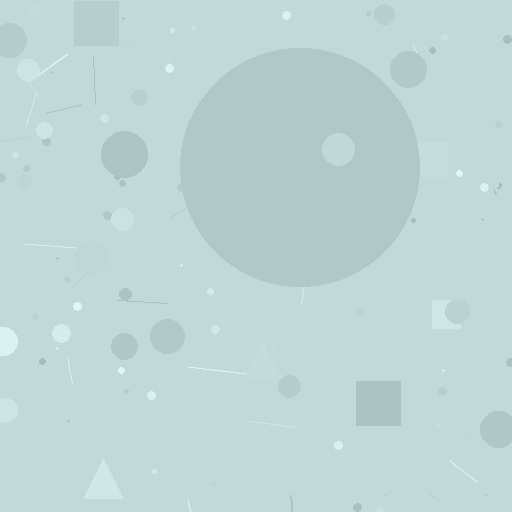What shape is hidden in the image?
A circle is hidden in the image.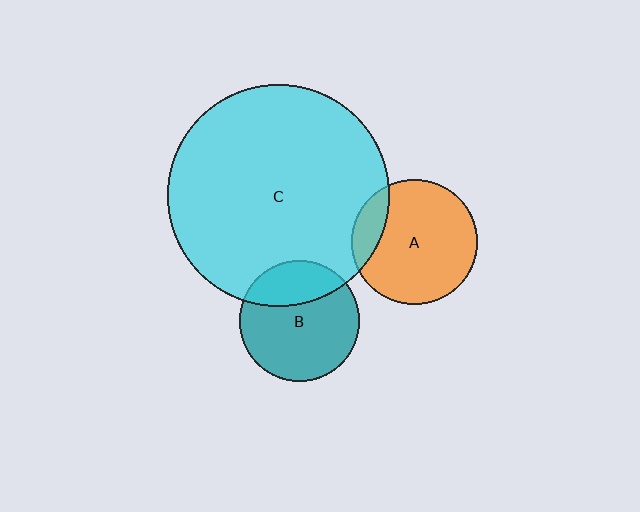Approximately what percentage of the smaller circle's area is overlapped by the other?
Approximately 30%.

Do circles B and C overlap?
Yes.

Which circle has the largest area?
Circle C (cyan).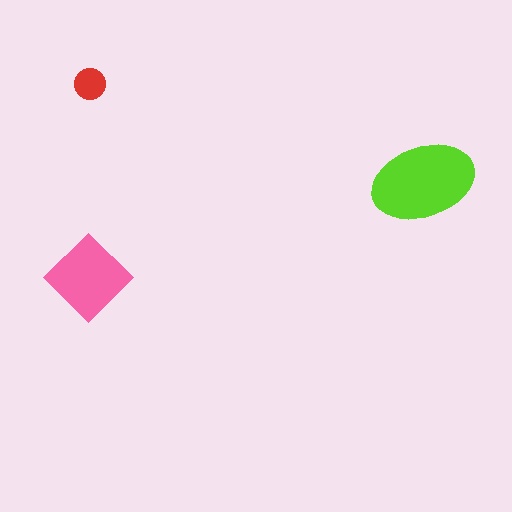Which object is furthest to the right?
The lime ellipse is rightmost.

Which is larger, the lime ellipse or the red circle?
The lime ellipse.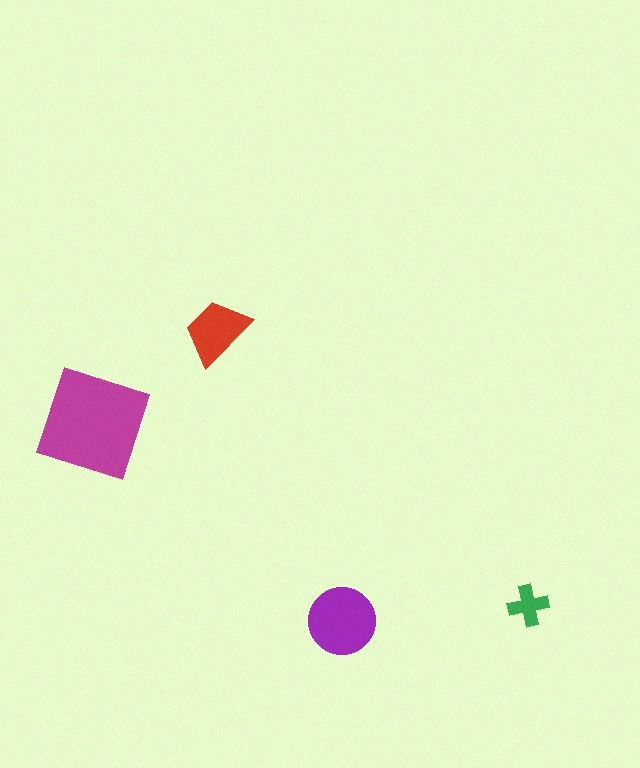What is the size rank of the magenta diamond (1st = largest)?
1st.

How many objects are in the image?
There are 4 objects in the image.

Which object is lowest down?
The purple circle is bottommost.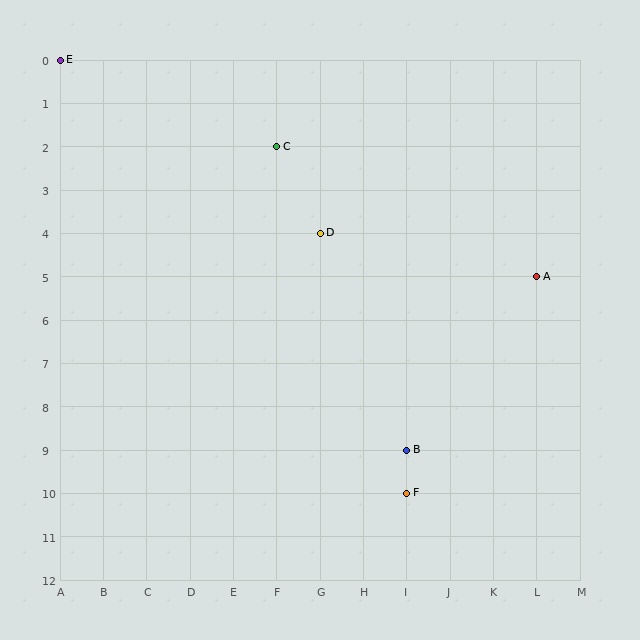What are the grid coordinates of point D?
Point D is at grid coordinates (G, 4).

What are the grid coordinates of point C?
Point C is at grid coordinates (F, 2).